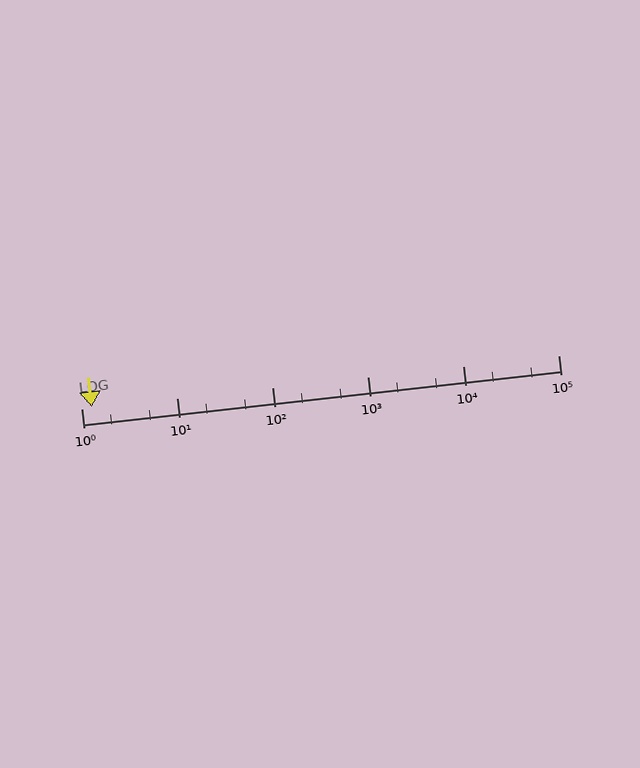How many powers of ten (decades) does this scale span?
The scale spans 5 decades, from 1 to 100000.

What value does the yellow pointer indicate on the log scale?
The pointer indicates approximately 1.3.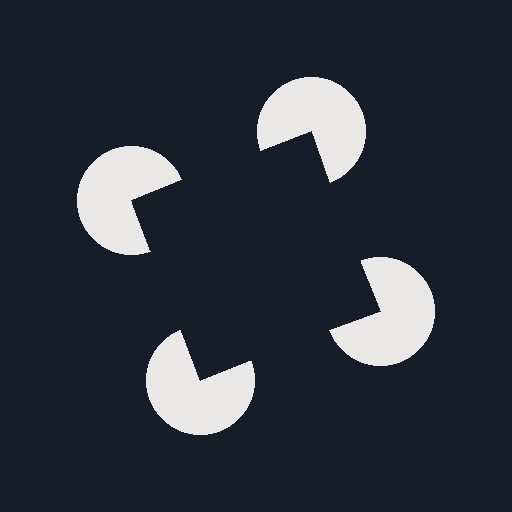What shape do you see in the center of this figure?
An illusory square — its edges are inferred from the aligned wedge cuts in the pac-man discs, not physically drawn.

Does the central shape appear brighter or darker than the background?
It typically appears slightly darker than the background, even though no actual brightness change is drawn.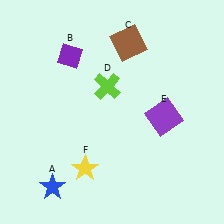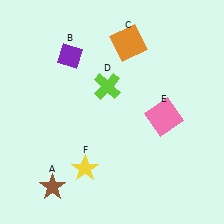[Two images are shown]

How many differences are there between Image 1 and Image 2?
There are 3 differences between the two images.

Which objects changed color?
A changed from blue to brown. C changed from brown to orange. E changed from purple to pink.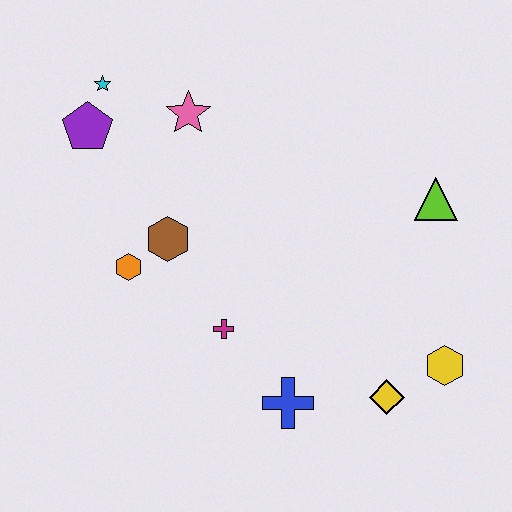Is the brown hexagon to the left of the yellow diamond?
Yes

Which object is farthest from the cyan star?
The yellow hexagon is farthest from the cyan star.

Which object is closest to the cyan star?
The purple pentagon is closest to the cyan star.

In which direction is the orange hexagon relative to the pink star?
The orange hexagon is below the pink star.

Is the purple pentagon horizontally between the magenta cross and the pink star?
No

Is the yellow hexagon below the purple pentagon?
Yes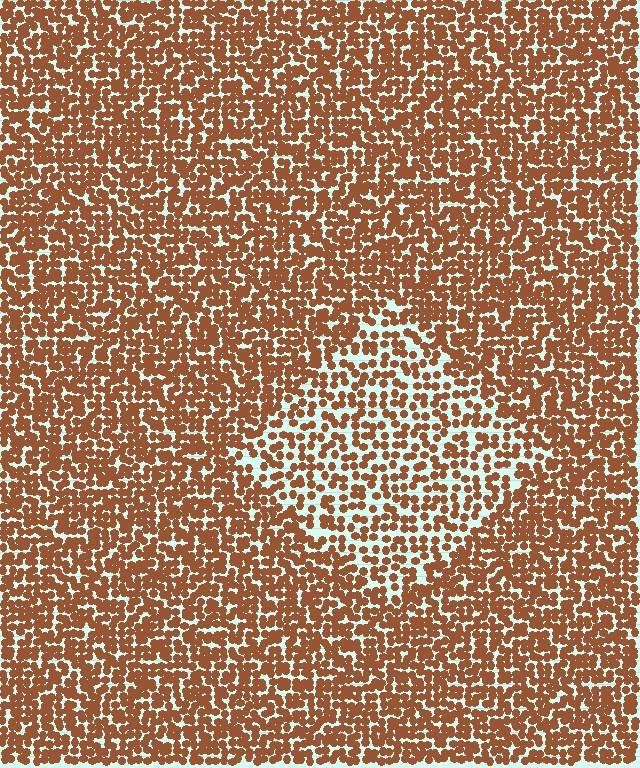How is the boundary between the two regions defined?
The boundary is defined by a change in element density (approximately 1.7x ratio). All elements are the same color, size, and shape.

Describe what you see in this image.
The image contains small brown elements arranged at two different densities. A diamond-shaped region is visible where the elements are less densely packed than the surrounding area.